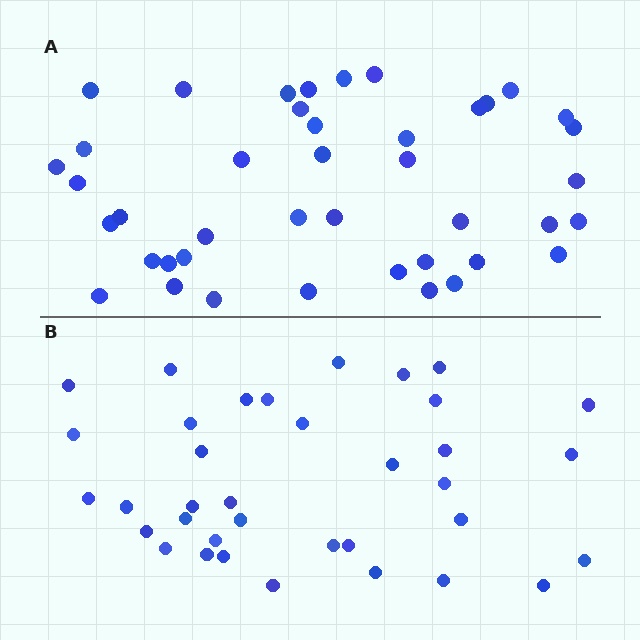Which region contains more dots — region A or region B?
Region A (the top region) has more dots.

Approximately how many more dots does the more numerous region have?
Region A has about 6 more dots than region B.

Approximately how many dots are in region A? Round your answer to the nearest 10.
About 40 dots. (The exact count is 42, which rounds to 40.)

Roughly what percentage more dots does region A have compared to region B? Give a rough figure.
About 15% more.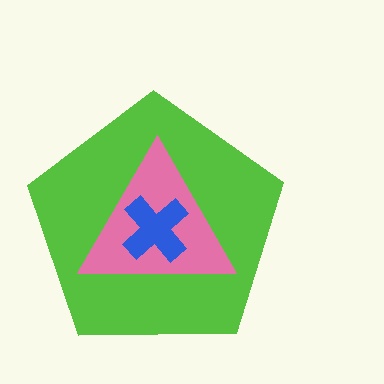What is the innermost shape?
The blue cross.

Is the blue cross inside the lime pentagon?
Yes.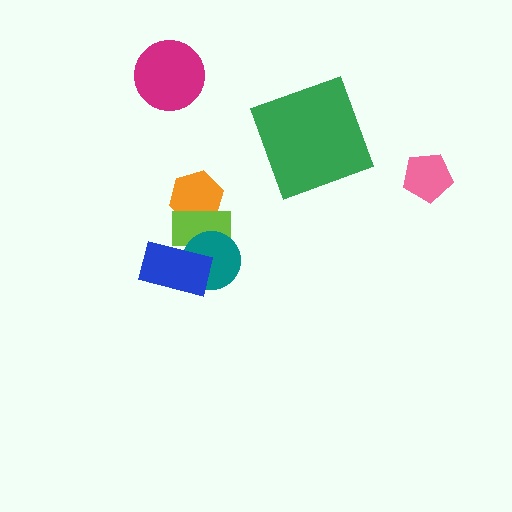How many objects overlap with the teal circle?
2 objects overlap with the teal circle.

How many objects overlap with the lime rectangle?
3 objects overlap with the lime rectangle.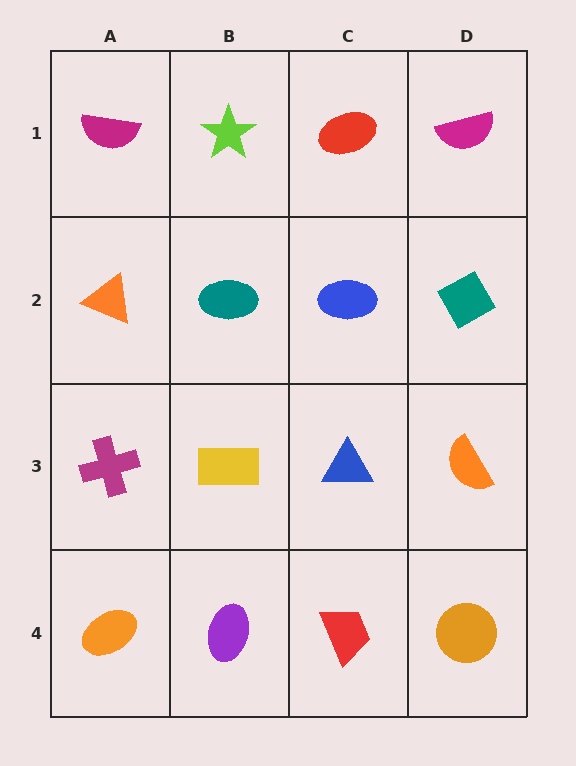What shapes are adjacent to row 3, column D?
A teal diamond (row 2, column D), an orange circle (row 4, column D), a blue triangle (row 3, column C).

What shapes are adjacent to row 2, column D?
A magenta semicircle (row 1, column D), an orange semicircle (row 3, column D), a blue ellipse (row 2, column C).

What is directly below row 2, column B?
A yellow rectangle.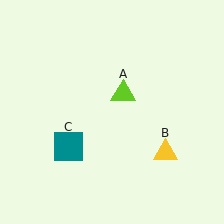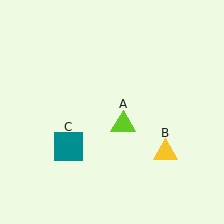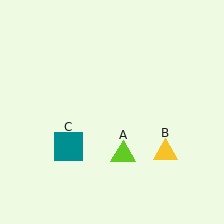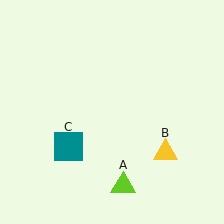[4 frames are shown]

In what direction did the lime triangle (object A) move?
The lime triangle (object A) moved down.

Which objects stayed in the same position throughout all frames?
Yellow triangle (object B) and teal square (object C) remained stationary.